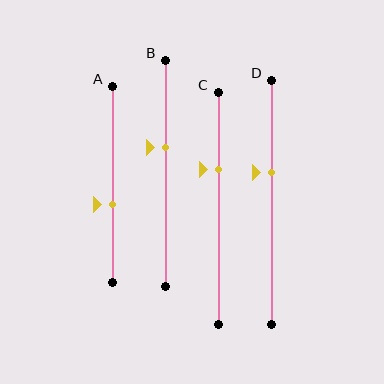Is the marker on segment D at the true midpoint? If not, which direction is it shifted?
No, the marker on segment D is shifted upward by about 12% of the segment length.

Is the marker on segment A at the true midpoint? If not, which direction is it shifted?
No, the marker on segment A is shifted downward by about 10% of the segment length.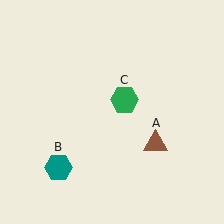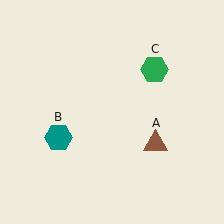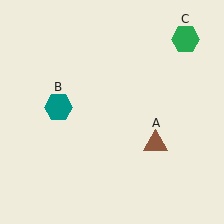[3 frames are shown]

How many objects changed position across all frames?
2 objects changed position: teal hexagon (object B), green hexagon (object C).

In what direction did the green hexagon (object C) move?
The green hexagon (object C) moved up and to the right.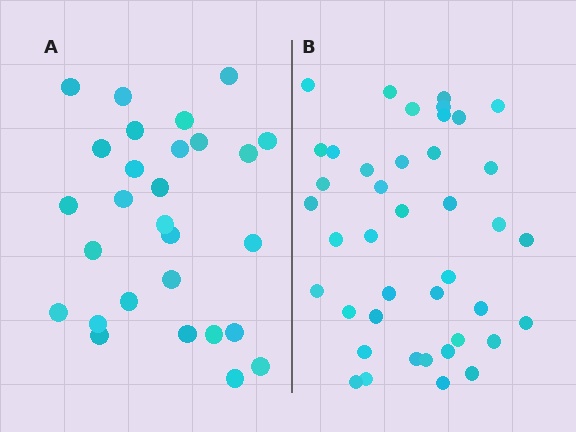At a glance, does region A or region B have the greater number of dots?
Region B (the right region) has more dots.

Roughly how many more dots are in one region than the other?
Region B has approximately 15 more dots than region A.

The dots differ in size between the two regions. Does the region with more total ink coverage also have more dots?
No. Region A has more total ink coverage because its dots are larger, but region B actually contains more individual dots. Total area can be misleading — the number of items is what matters here.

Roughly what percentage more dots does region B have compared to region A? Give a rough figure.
About 45% more.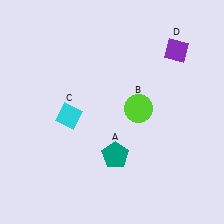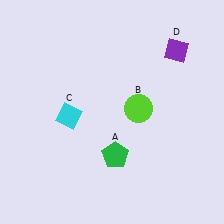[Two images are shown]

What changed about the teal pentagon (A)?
In Image 1, A is teal. In Image 2, it changed to green.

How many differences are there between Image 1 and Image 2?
There is 1 difference between the two images.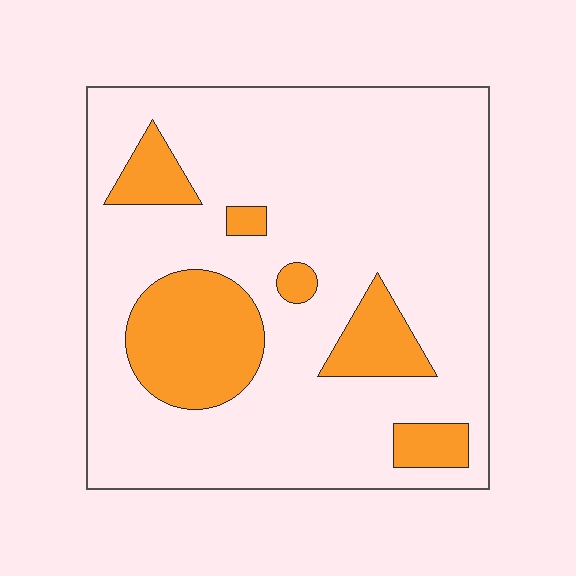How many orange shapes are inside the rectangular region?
6.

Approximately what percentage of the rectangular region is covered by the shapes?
Approximately 20%.